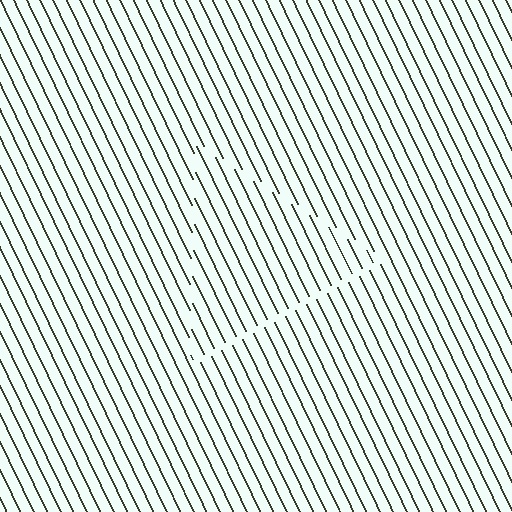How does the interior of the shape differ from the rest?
The interior of the shape contains the same grating, shifted by half a period — the contour is defined by the phase discontinuity where line-ends from the inner and outer gratings abut.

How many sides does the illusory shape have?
3 sides — the line-ends trace a triangle.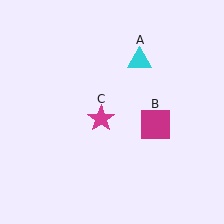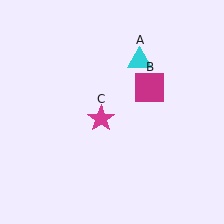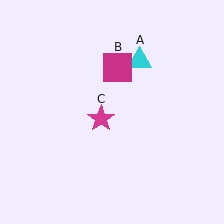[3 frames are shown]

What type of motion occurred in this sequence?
The magenta square (object B) rotated counterclockwise around the center of the scene.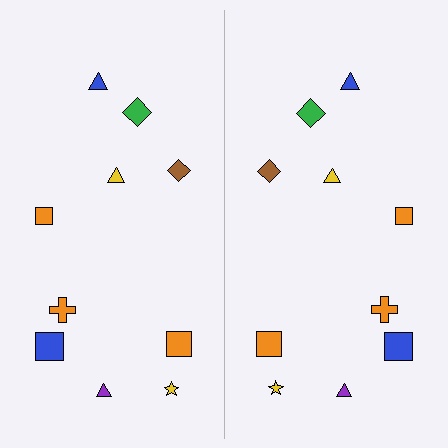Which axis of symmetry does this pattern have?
The pattern has a vertical axis of symmetry running through the center of the image.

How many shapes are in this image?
There are 20 shapes in this image.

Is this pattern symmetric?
Yes, this pattern has bilateral (reflection) symmetry.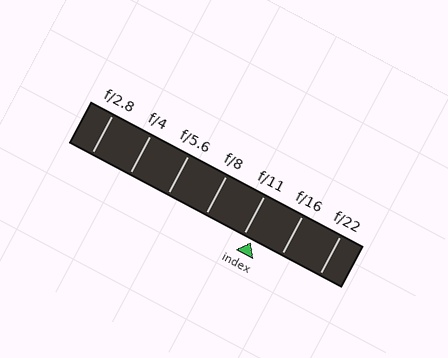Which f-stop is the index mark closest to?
The index mark is closest to f/11.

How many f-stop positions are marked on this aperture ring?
There are 7 f-stop positions marked.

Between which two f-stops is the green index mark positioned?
The index mark is between f/11 and f/16.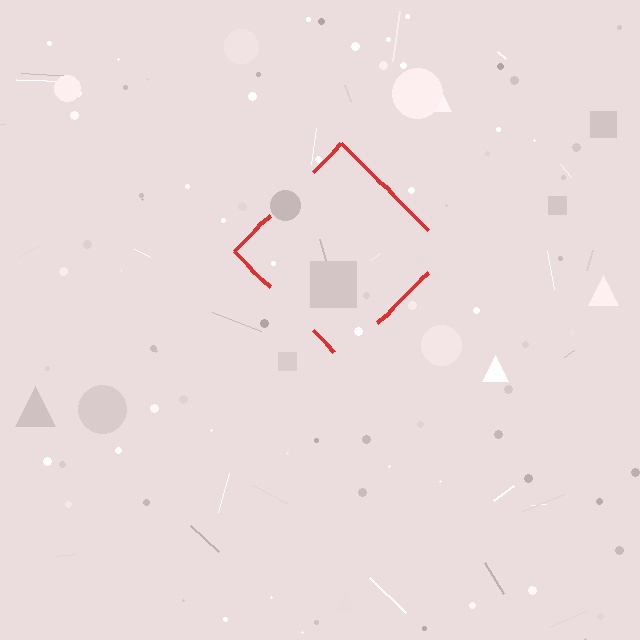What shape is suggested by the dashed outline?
The dashed outline suggests a diamond.